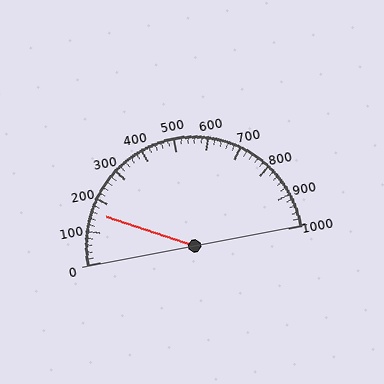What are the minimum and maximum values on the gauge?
The gauge ranges from 0 to 1000.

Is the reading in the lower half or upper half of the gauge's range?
The reading is in the lower half of the range (0 to 1000).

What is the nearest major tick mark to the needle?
The nearest major tick mark is 200.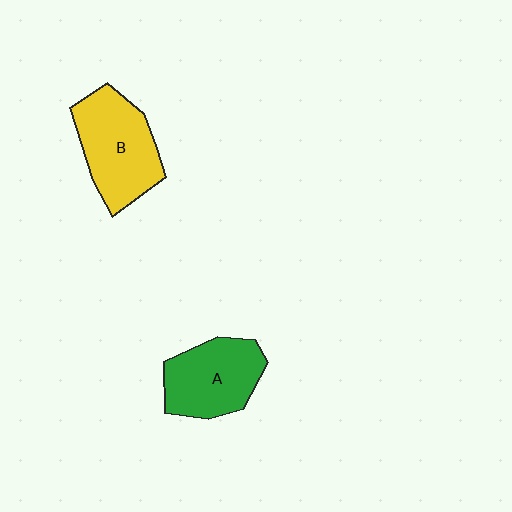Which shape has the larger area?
Shape B (yellow).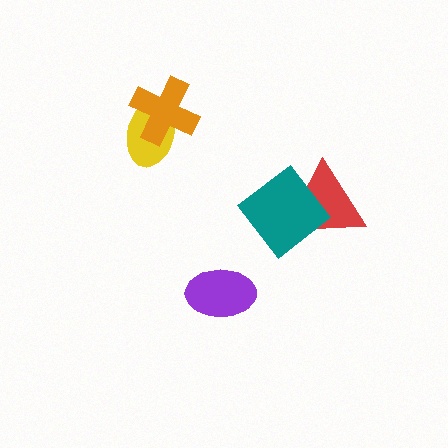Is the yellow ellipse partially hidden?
Yes, it is partially covered by another shape.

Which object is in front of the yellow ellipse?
The orange cross is in front of the yellow ellipse.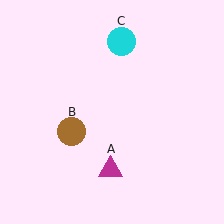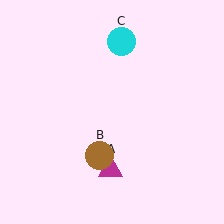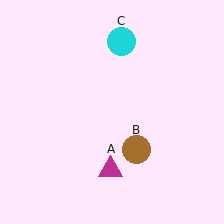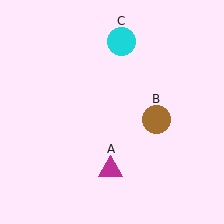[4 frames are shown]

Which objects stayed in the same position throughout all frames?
Magenta triangle (object A) and cyan circle (object C) remained stationary.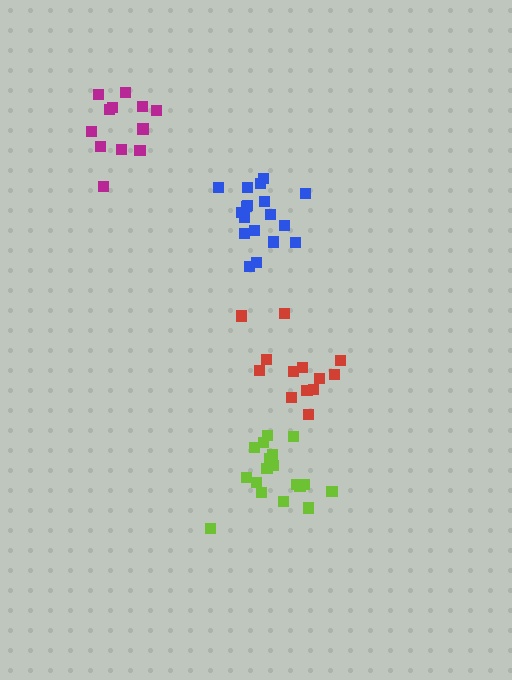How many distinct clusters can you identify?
There are 4 distinct clusters.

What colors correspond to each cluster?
The clusters are colored: red, magenta, lime, blue.